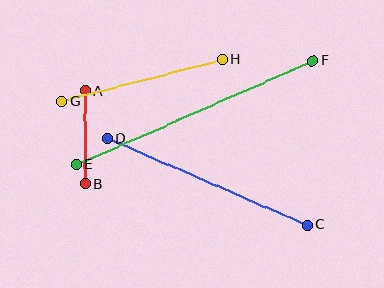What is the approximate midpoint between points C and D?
The midpoint is at approximately (207, 182) pixels.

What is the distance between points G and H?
The distance is approximately 166 pixels.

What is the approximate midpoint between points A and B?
The midpoint is at approximately (85, 137) pixels.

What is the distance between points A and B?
The distance is approximately 93 pixels.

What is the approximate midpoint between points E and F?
The midpoint is at approximately (195, 113) pixels.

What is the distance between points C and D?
The distance is approximately 218 pixels.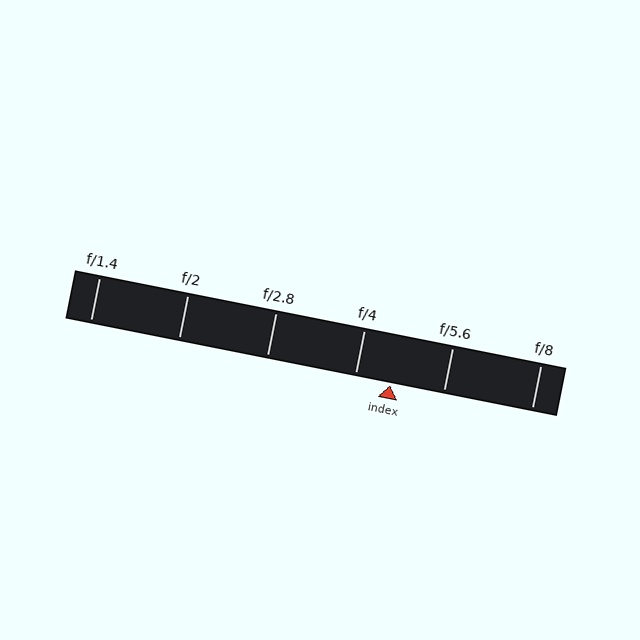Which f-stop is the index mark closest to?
The index mark is closest to f/4.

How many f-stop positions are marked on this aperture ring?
There are 6 f-stop positions marked.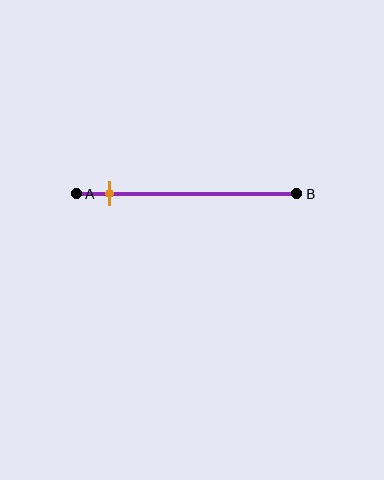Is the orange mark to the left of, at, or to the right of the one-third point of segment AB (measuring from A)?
The orange mark is to the left of the one-third point of segment AB.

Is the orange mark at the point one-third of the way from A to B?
No, the mark is at about 15% from A, not at the 33% one-third point.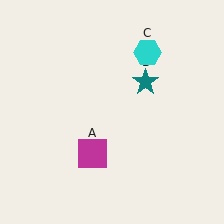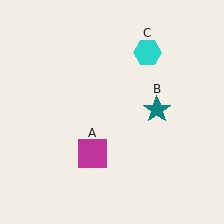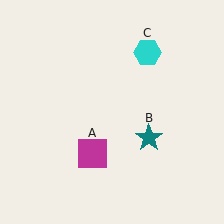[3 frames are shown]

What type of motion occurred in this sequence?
The teal star (object B) rotated clockwise around the center of the scene.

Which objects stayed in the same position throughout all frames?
Magenta square (object A) and cyan hexagon (object C) remained stationary.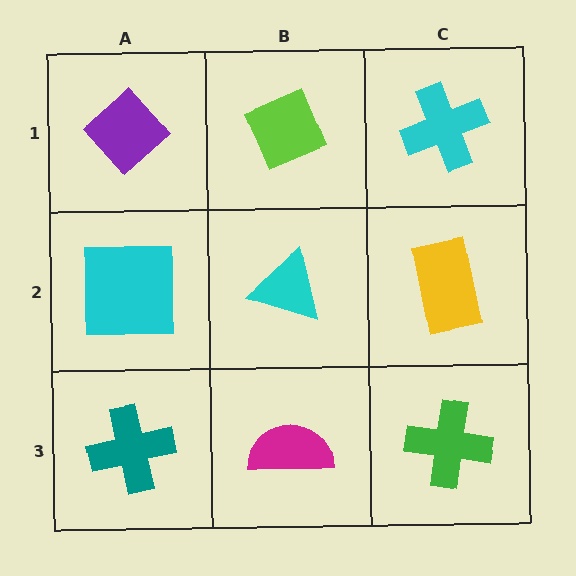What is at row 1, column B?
A lime diamond.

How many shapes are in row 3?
3 shapes.